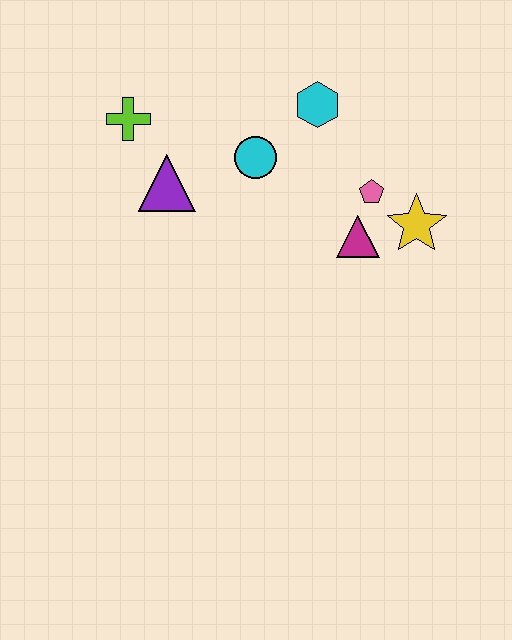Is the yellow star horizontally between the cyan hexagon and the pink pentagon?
No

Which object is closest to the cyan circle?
The cyan hexagon is closest to the cyan circle.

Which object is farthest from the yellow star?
The lime cross is farthest from the yellow star.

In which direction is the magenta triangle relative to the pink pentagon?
The magenta triangle is below the pink pentagon.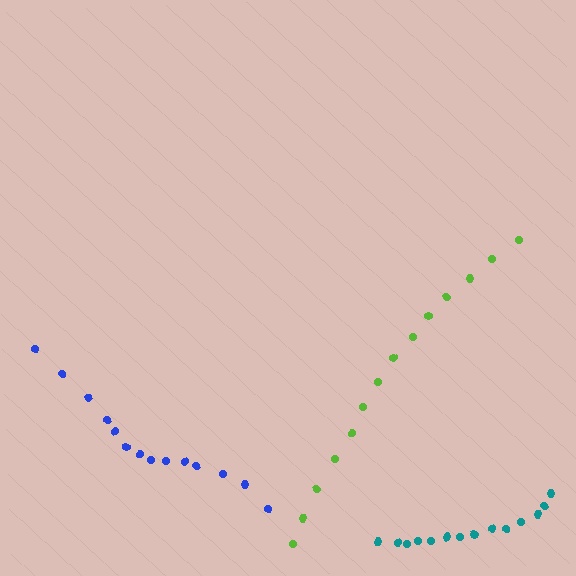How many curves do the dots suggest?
There are 3 distinct paths.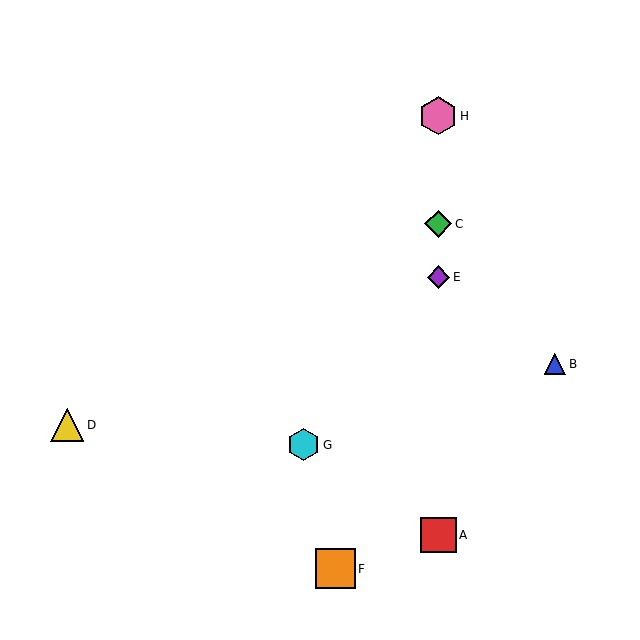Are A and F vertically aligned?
No, A is at x≈438 and F is at x≈336.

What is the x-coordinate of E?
Object E is at x≈438.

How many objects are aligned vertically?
4 objects (A, C, E, H) are aligned vertically.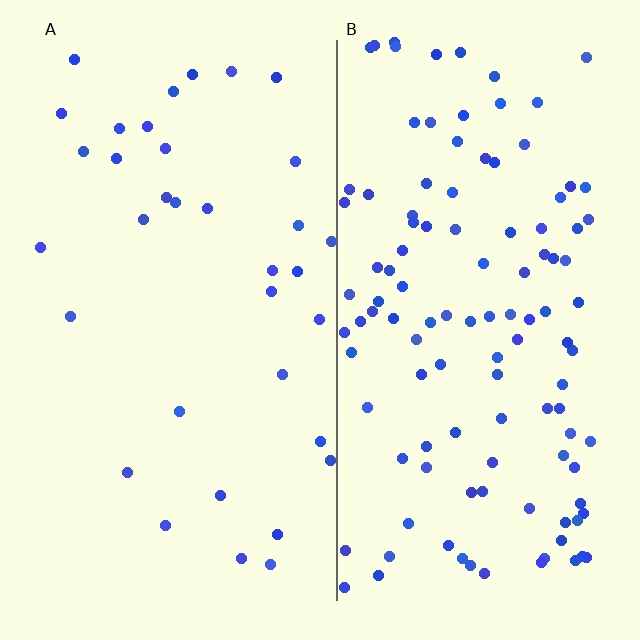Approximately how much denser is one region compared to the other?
Approximately 3.3× — region B over region A.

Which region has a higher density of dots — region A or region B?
B (the right).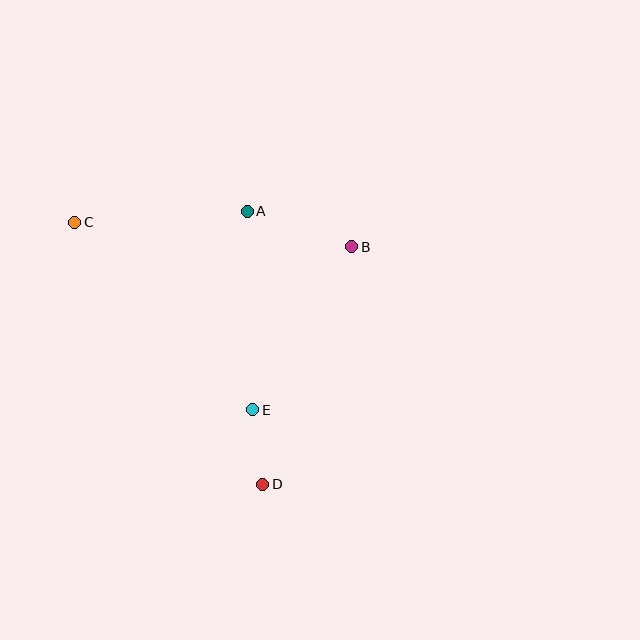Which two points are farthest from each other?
Points C and D are farthest from each other.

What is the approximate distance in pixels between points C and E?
The distance between C and E is approximately 259 pixels.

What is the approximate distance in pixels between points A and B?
The distance between A and B is approximately 110 pixels.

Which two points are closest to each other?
Points D and E are closest to each other.